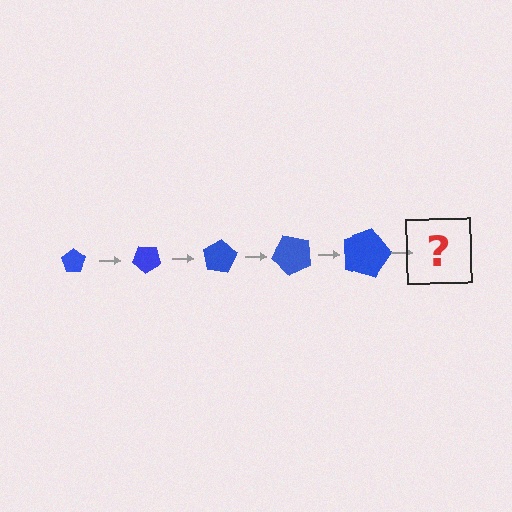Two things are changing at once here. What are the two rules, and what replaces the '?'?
The two rules are that the pentagon grows larger each step and it rotates 40 degrees each step. The '?' should be a pentagon, larger than the previous one and rotated 200 degrees from the start.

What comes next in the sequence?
The next element should be a pentagon, larger than the previous one and rotated 200 degrees from the start.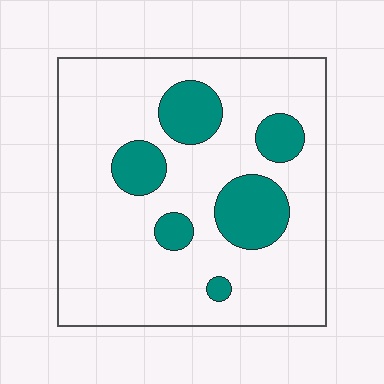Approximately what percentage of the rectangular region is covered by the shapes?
Approximately 20%.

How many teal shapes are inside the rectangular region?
6.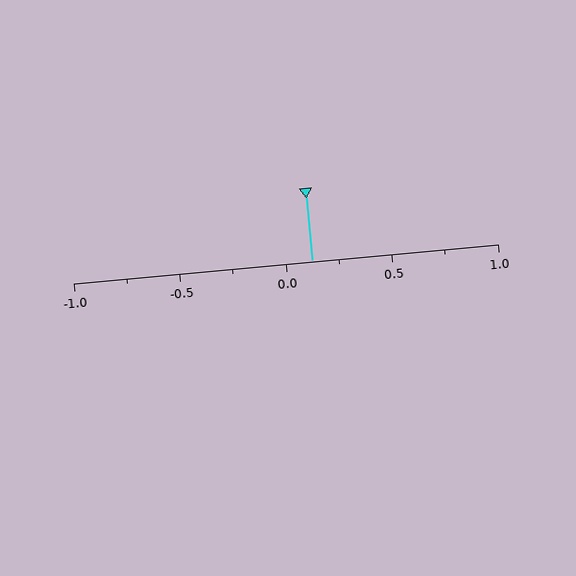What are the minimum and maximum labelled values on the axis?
The axis runs from -1.0 to 1.0.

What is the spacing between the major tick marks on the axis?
The major ticks are spaced 0.5 apart.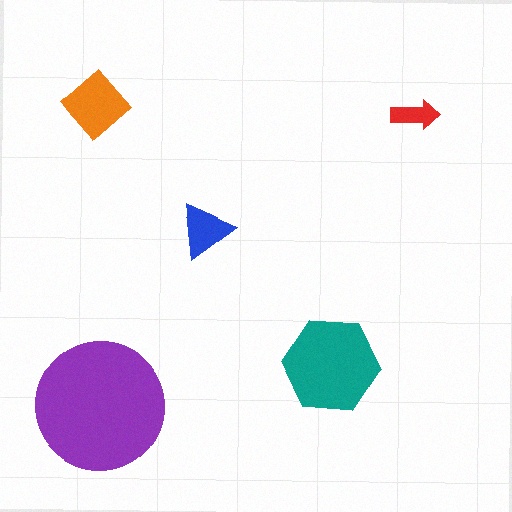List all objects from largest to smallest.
The purple circle, the teal hexagon, the orange diamond, the blue triangle, the red arrow.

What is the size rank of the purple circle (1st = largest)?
1st.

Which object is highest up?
The orange diamond is topmost.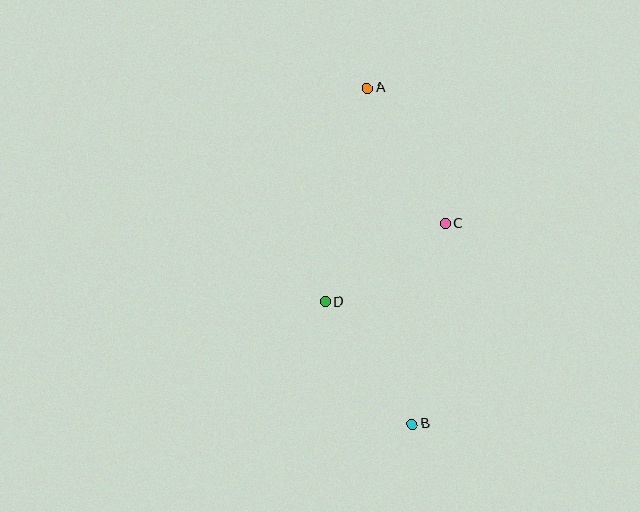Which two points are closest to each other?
Points C and D are closest to each other.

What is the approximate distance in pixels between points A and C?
The distance between A and C is approximately 156 pixels.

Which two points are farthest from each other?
Points A and B are farthest from each other.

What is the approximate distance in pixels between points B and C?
The distance between B and C is approximately 203 pixels.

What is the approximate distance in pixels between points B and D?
The distance between B and D is approximately 150 pixels.